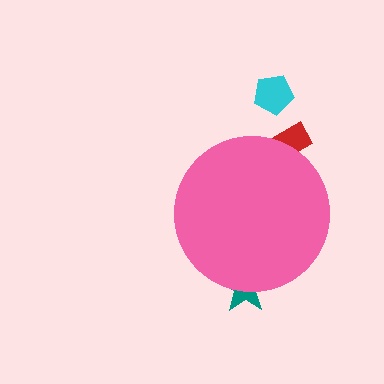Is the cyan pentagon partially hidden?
No, the cyan pentagon is fully visible.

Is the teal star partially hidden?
Yes, the teal star is partially hidden behind the pink circle.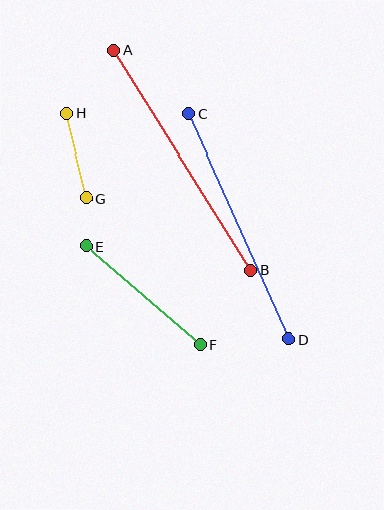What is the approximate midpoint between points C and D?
The midpoint is at approximately (238, 226) pixels.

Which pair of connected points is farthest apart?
Points A and B are farthest apart.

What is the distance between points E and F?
The distance is approximately 151 pixels.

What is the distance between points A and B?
The distance is approximately 260 pixels.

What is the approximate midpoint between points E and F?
The midpoint is at approximately (143, 295) pixels.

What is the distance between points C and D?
The distance is approximately 246 pixels.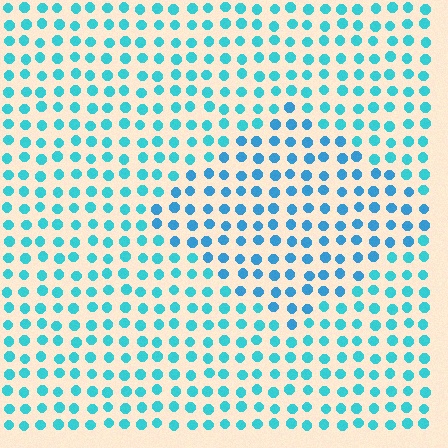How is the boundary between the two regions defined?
The boundary is defined purely by a slight shift in hue (about 20 degrees). Spacing, size, and orientation are identical on both sides.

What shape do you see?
I see a diamond.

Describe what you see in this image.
The image is filled with small cyan elements in a uniform arrangement. A diamond-shaped region is visible where the elements are tinted to a slightly different hue, forming a subtle color boundary.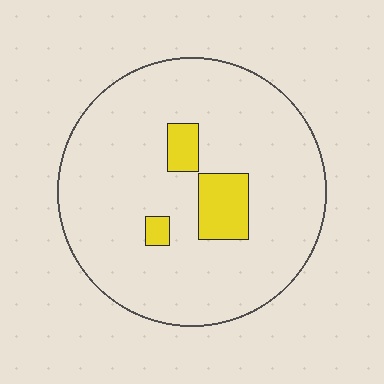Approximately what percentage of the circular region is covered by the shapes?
Approximately 10%.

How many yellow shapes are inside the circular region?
3.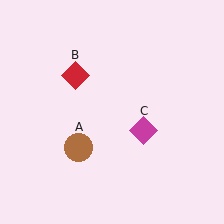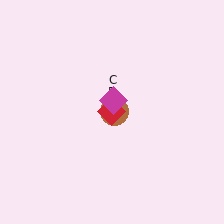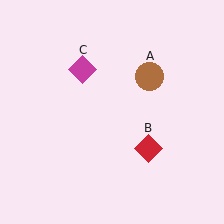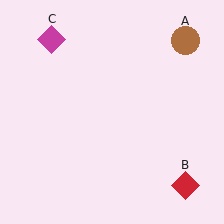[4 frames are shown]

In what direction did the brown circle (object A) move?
The brown circle (object A) moved up and to the right.